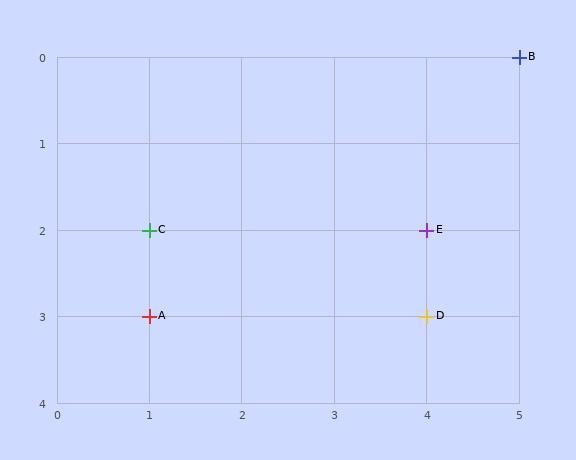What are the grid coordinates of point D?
Point D is at grid coordinates (4, 3).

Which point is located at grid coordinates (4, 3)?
Point D is at (4, 3).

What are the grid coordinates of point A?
Point A is at grid coordinates (1, 3).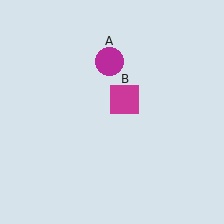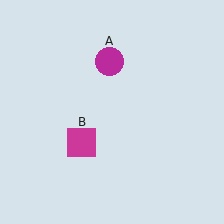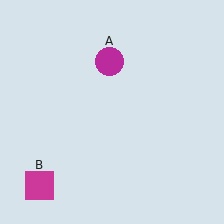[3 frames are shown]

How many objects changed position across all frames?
1 object changed position: magenta square (object B).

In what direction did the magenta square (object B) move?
The magenta square (object B) moved down and to the left.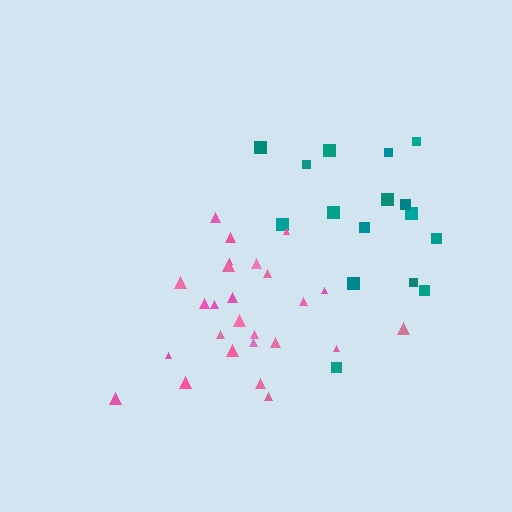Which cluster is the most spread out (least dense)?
Teal.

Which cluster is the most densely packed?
Pink.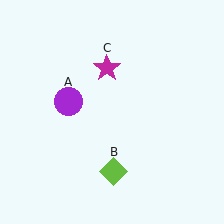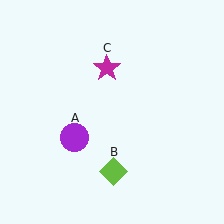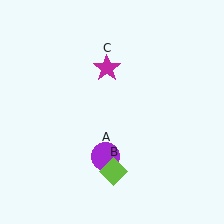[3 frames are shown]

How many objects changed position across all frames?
1 object changed position: purple circle (object A).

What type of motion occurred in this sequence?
The purple circle (object A) rotated counterclockwise around the center of the scene.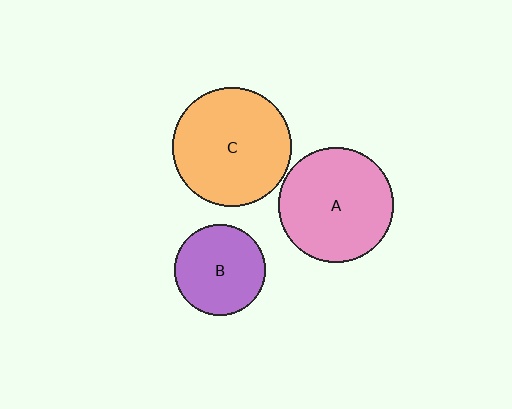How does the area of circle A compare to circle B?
Approximately 1.6 times.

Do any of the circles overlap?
No, none of the circles overlap.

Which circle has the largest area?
Circle C (orange).